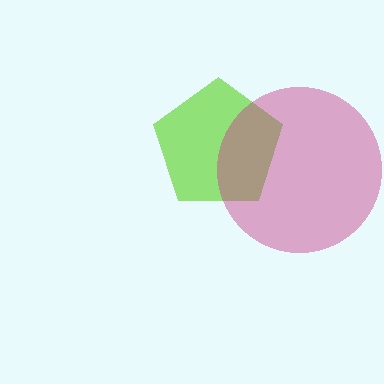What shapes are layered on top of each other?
The layered shapes are: a lime pentagon, a magenta circle.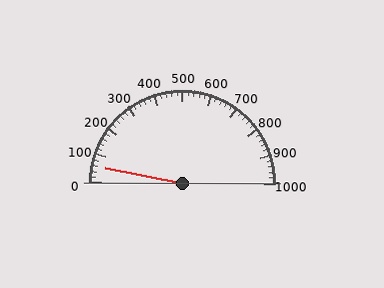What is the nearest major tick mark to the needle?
The nearest major tick mark is 100.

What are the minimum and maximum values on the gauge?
The gauge ranges from 0 to 1000.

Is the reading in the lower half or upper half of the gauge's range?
The reading is in the lower half of the range (0 to 1000).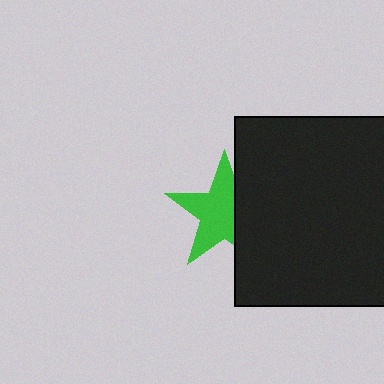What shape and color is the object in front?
The object in front is a black square.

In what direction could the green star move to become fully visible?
The green star could move left. That would shift it out from behind the black square entirely.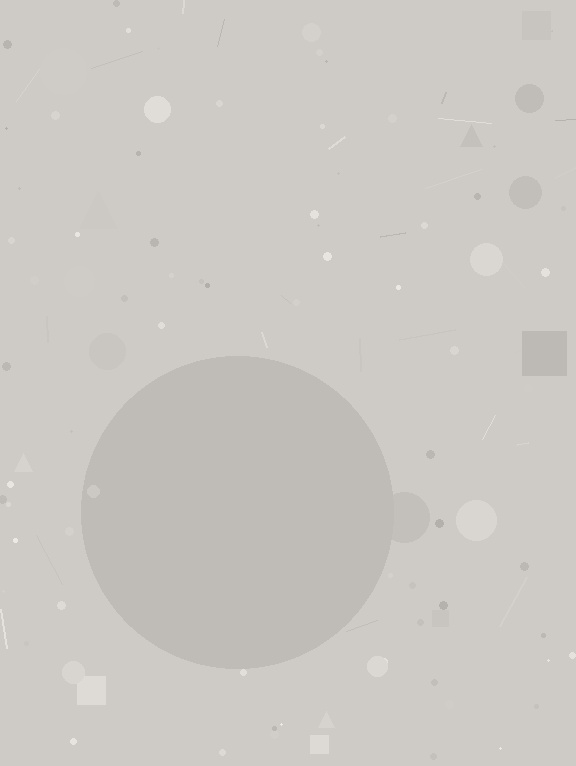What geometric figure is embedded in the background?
A circle is embedded in the background.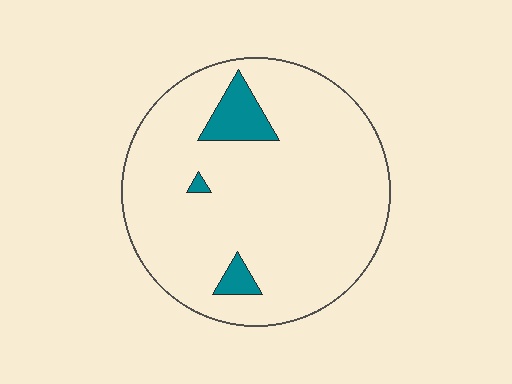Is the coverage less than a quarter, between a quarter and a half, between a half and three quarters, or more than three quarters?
Less than a quarter.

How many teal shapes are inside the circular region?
3.